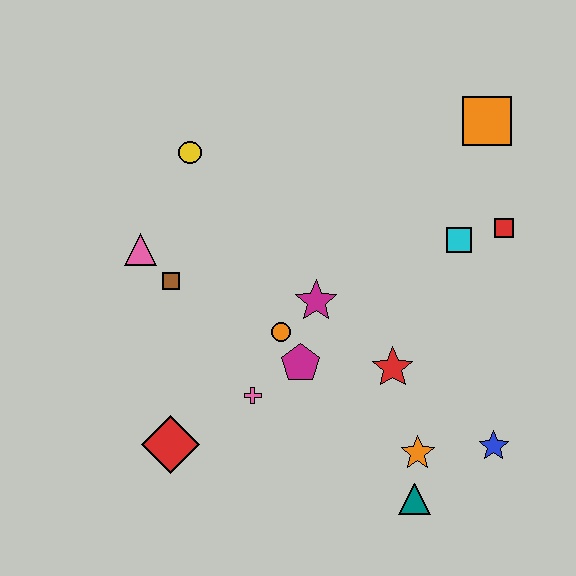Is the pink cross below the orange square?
Yes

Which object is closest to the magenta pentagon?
The orange circle is closest to the magenta pentagon.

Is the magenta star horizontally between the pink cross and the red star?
Yes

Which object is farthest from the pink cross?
The orange square is farthest from the pink cross.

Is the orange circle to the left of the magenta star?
Yes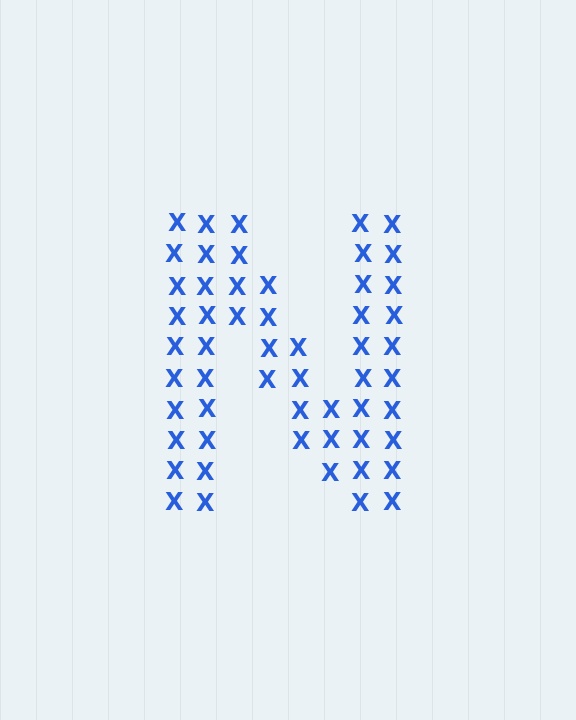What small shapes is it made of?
It is made of small letter X's.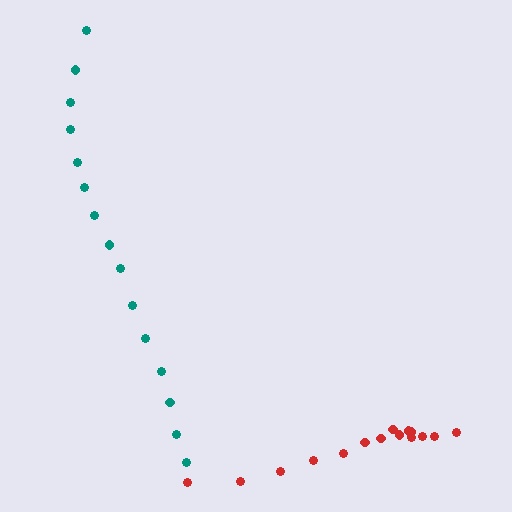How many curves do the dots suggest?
There are 2 distinct paths.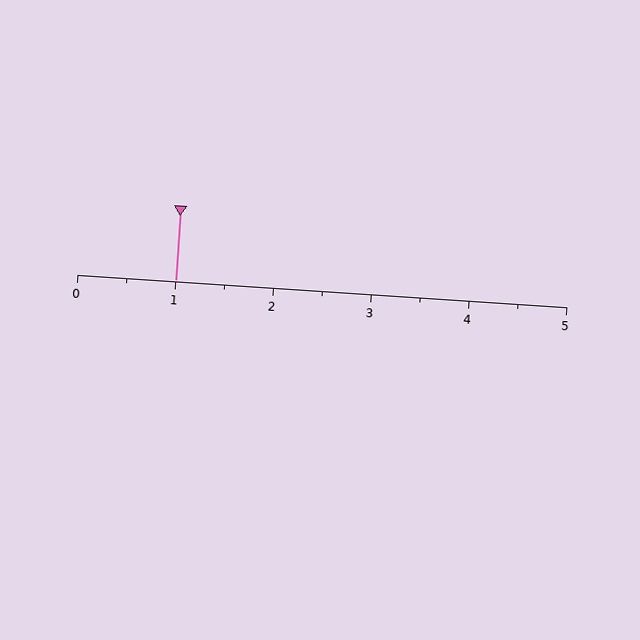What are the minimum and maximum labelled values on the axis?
The axis runs from 0 to 5.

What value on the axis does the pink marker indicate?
The marker indicates approximately 1.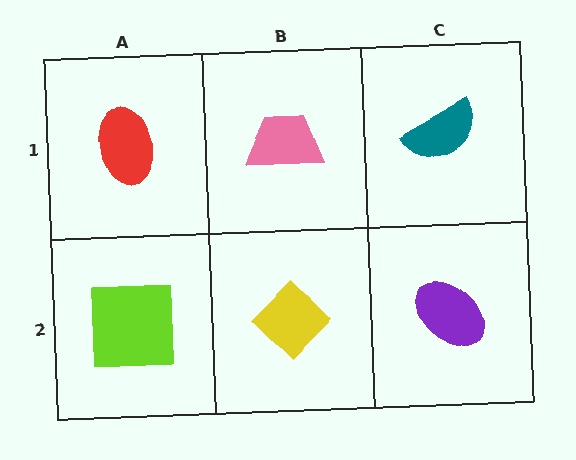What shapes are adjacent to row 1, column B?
A yellow diamond (row 2, column B), a red ellipse (row 1, column A), a teal semicircle (row 1, column C).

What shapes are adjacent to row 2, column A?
A red ellipse (row 1, column A), a yellow diamond (row 2, column B).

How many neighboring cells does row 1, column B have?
3.